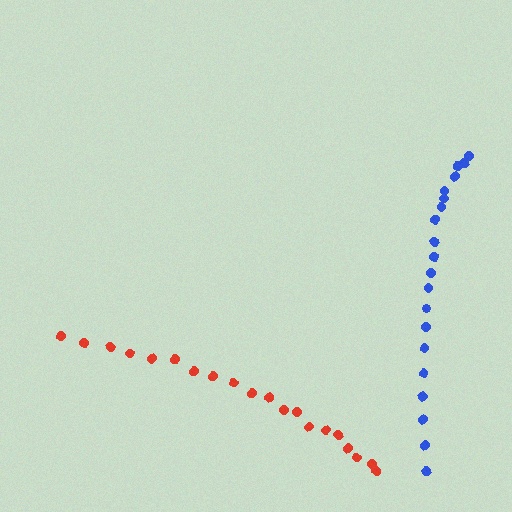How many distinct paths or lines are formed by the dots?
There are 2 distinct paths.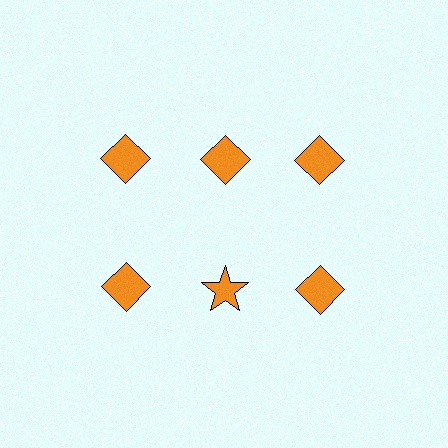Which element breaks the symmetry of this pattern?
The orange star in the second row, second from left column breaks the symmetry. All other shapes are orange diamonds.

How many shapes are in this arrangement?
There are 6 shapes arranged in a grid pattern.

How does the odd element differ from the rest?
It has a different shape: star instead of diamond.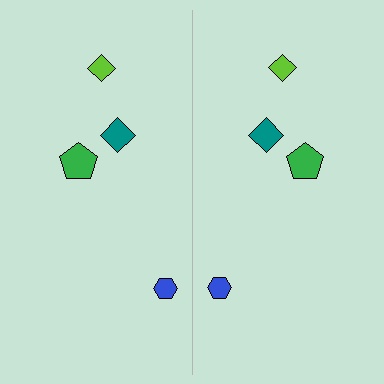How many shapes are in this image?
There are 8 shapes in this image.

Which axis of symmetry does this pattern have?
The pattern has a vertical axis of symmetry running through the center of the image.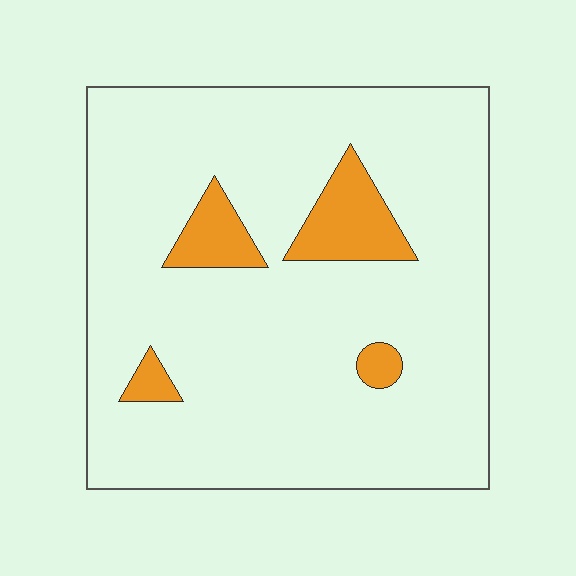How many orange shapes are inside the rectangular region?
4.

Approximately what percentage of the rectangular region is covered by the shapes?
Approximately 10%.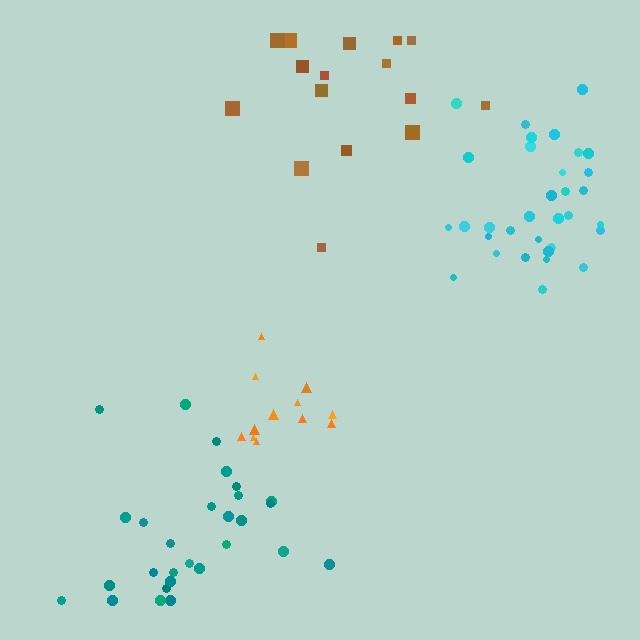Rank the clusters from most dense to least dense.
cyan, orange, teal, brown.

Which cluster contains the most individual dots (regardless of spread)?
Cyan (33).